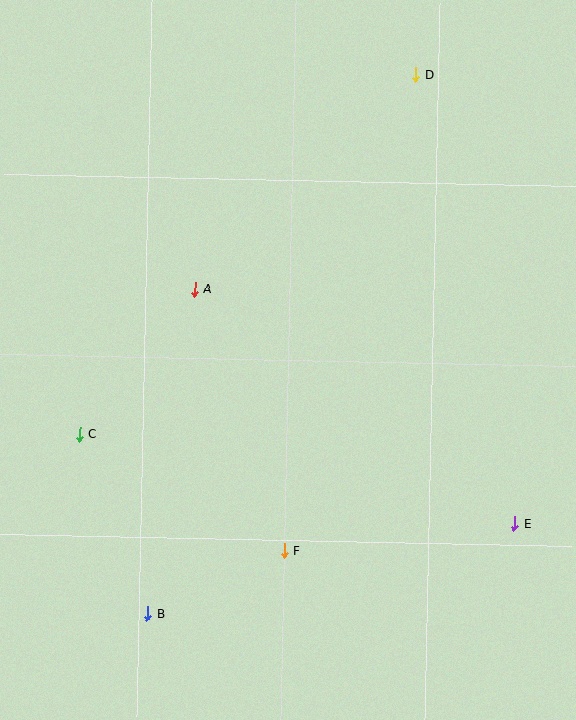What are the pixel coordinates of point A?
Point A is at (195, 289).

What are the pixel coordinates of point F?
Point F is at (284, 551).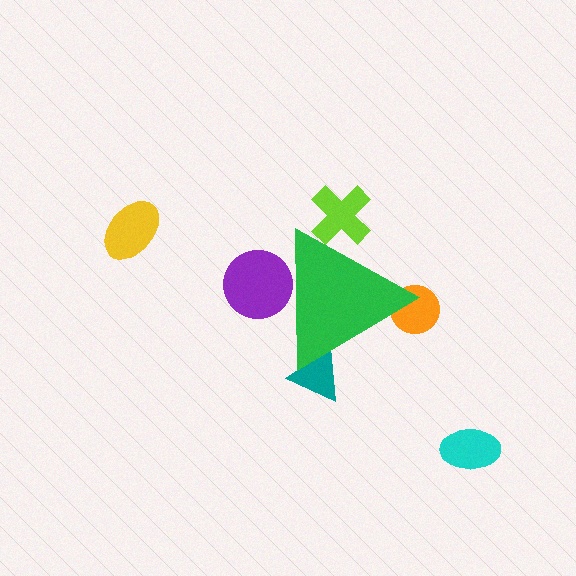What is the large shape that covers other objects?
A green triangle.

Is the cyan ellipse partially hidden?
No, the cyan ellipse is fully visible.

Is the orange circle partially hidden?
Yes, the orange circle is partially hidden behind the green triangle.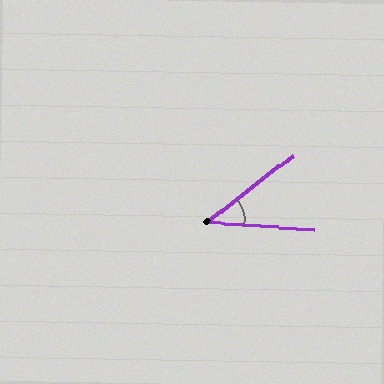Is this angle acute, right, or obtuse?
It is acute.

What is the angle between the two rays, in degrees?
Approximately 42 degrees.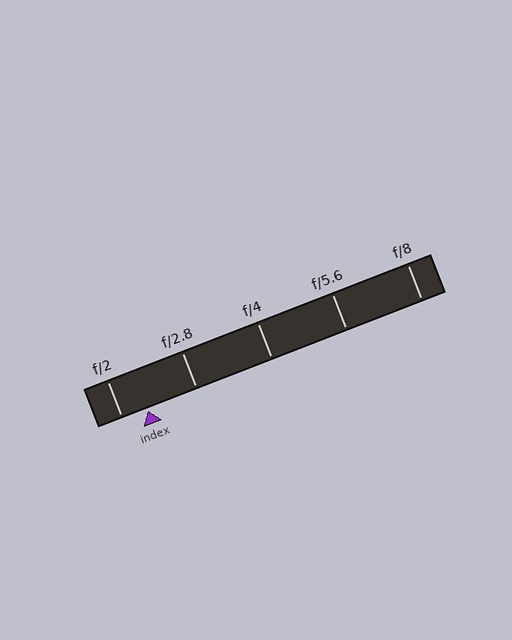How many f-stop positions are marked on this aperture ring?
There are 5 f-stop positions marked.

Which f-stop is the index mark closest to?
The index mark is closest to f/2.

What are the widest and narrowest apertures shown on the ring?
The widest aperture shown is f/2 and the narrowest is f/8.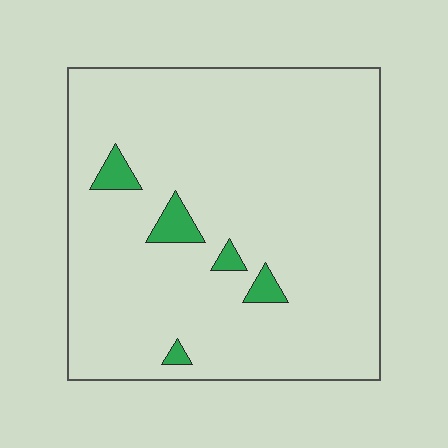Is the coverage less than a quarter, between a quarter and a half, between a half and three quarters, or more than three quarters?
Less than a quarter.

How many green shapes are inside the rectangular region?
5.